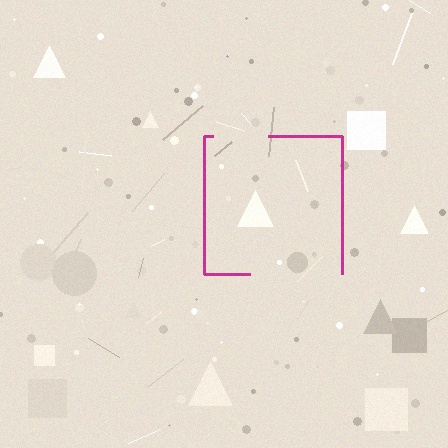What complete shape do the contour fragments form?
The contour fragments form a square.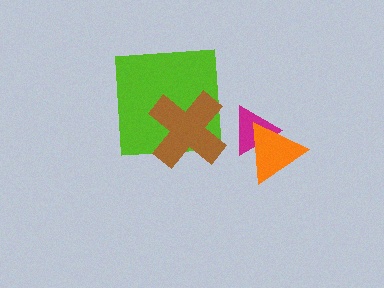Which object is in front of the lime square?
The brown cross is in front of the lime square.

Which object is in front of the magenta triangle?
The orange triangle is in front of the magenta triangle.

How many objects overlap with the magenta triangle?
1 object overlaps with the magenta triangle.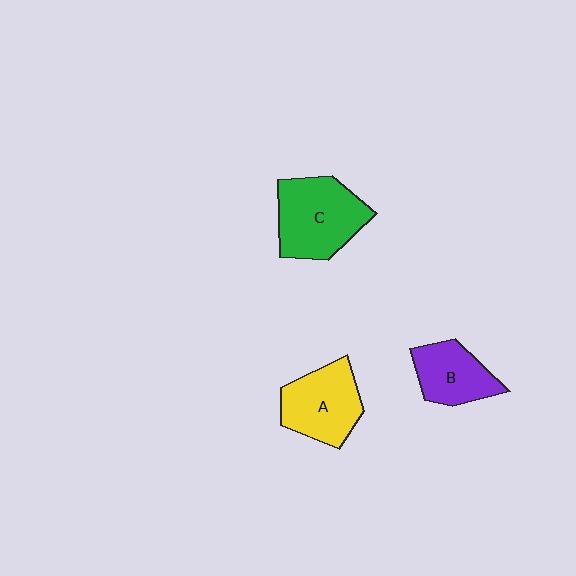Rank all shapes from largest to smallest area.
From largest to smallest: C (green), A (yellow), B (purple).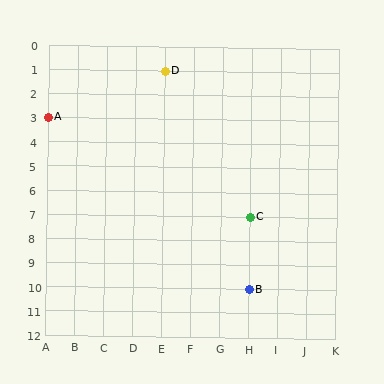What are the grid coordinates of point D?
Point D is at grid coordinates (E, 1).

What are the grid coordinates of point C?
Point C is at grid coordinates (H, 7).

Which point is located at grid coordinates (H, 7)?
Point C is at (H, 7).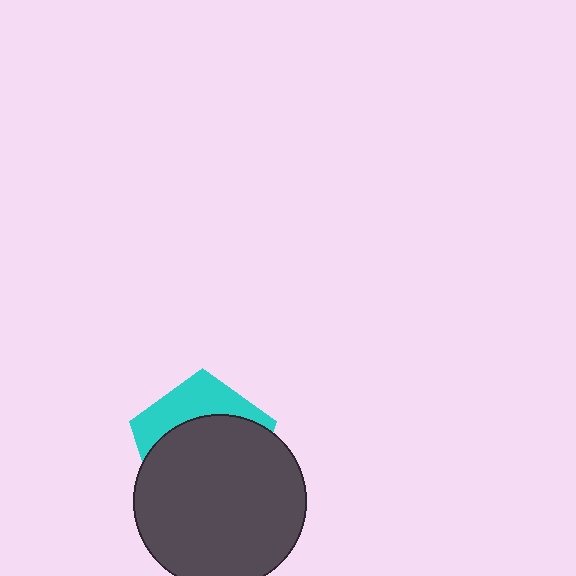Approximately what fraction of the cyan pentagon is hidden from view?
Roughly 68% of the cyan pentagon is hidden behind the dark gray circle.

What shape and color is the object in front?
The object in front is a dark gray circle.